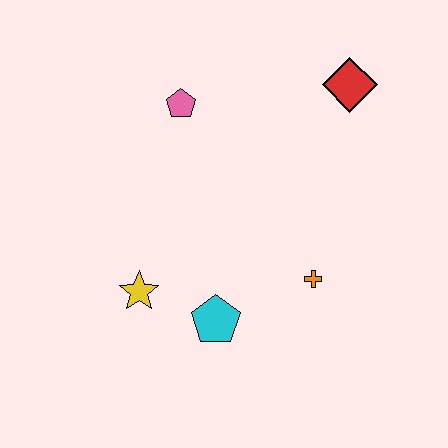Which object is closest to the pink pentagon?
The red diamond is closest to the pink pentagon.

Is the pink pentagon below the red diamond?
Yes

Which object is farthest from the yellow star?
The red diamond is farthest from the yellow star.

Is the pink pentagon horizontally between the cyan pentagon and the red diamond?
No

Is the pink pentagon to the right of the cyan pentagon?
No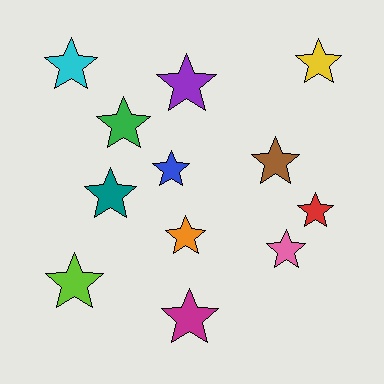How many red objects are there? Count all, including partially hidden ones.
There is 1 red object.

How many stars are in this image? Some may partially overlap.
There are 12 stars.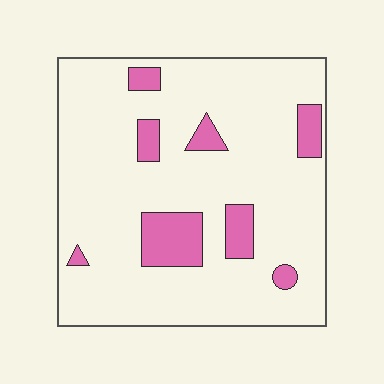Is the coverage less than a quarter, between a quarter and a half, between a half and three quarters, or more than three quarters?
Less than a quarter.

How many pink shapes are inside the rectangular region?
8.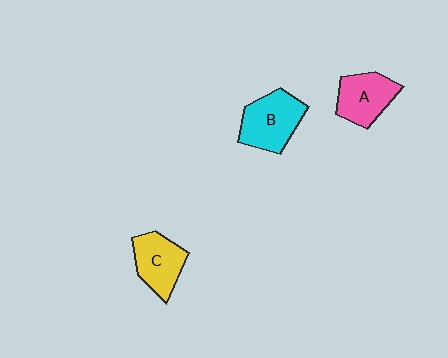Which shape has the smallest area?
Shape C (yellow).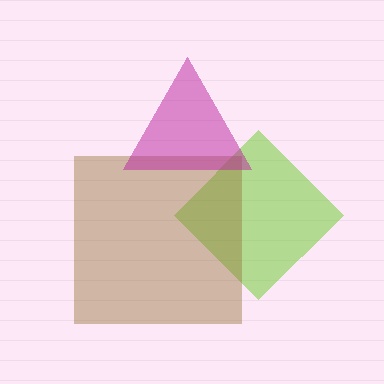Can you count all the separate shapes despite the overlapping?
Yes, there are 3 separate shapes.